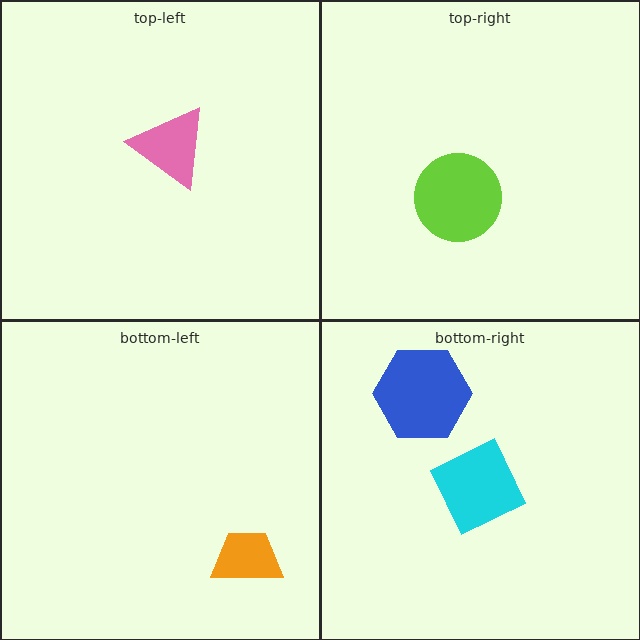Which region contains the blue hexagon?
The bottom-right region.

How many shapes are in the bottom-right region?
2.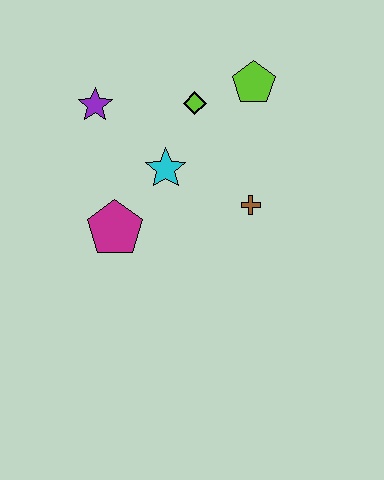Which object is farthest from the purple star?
The brown cross is farthest from the purple star.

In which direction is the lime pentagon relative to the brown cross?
The lime pentagon is above the brown cross.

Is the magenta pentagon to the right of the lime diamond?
No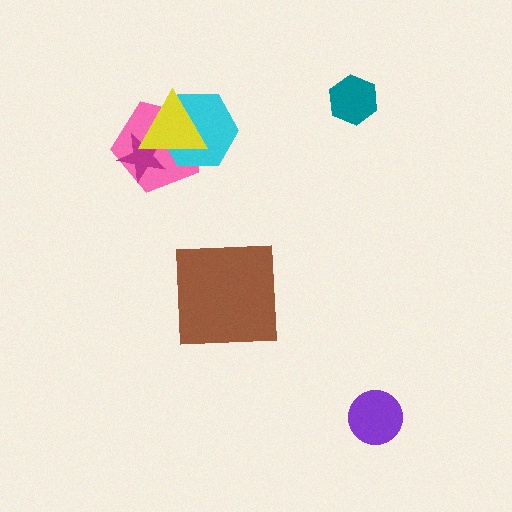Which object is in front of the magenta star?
The yellow triangle is in front of the magenta star.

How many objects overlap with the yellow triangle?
3 objects overlap with the yellow triangle.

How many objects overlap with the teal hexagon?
0 objects overlap with the teal hexagon.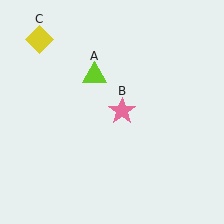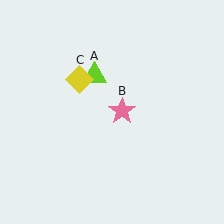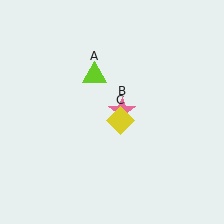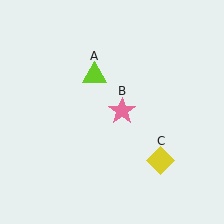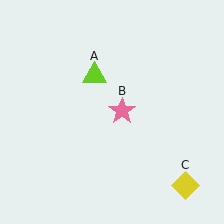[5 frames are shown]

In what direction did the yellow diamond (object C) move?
The yellow diamond (object C) moved down and to the right.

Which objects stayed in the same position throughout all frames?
Lime triangle (object A) and pink star (object B) remained stationary.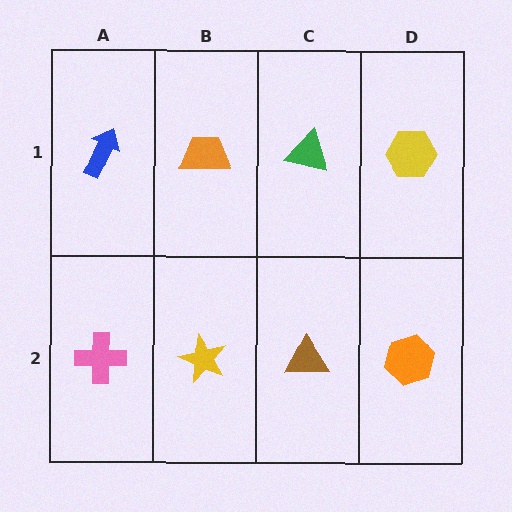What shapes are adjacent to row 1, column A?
A pink cross (row 2, column A), an orange trapezoid (row 1, column B).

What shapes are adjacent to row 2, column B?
An orange trapezoid (row 1, column B), a pink cross (row 2, column A), a brown triangle (row 2, column C).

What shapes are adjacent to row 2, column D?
A yellow hexagon (row 1, column D), a brown triangle (row 2, column C).